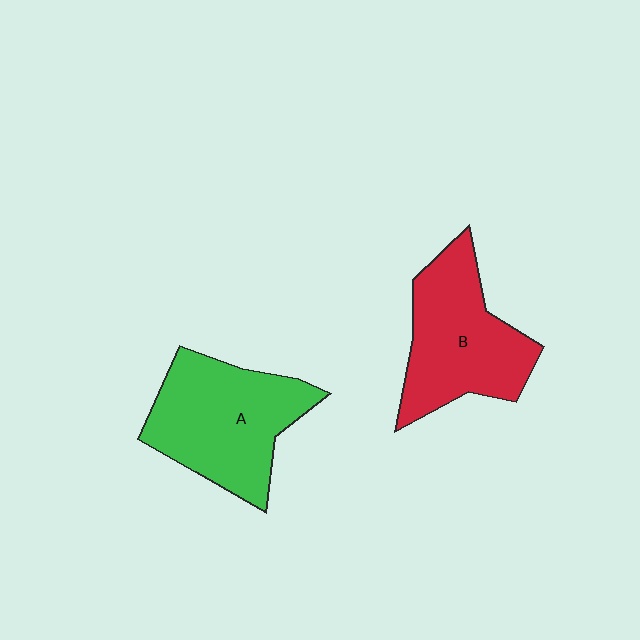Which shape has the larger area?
Shape A (green).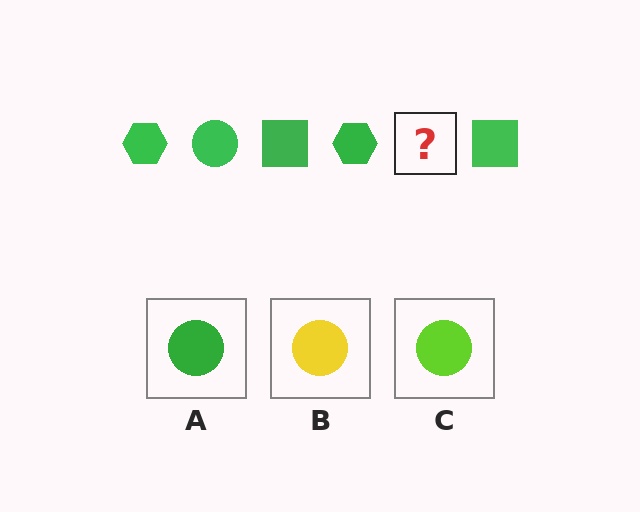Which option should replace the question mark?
Option A.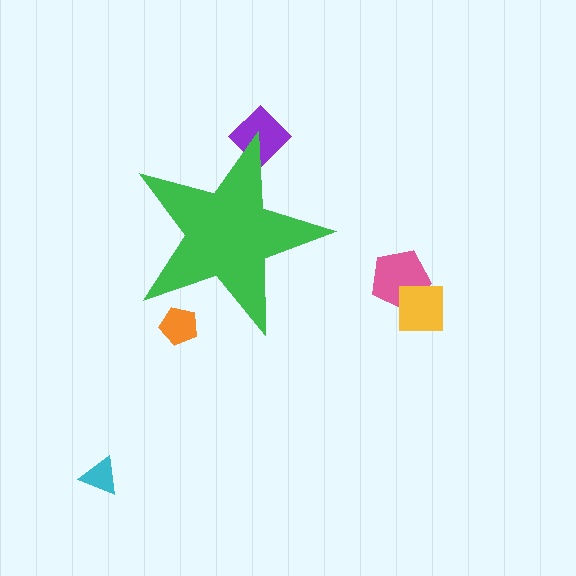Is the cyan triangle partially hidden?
No, the cyan triangle is fully visible.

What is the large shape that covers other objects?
A green star.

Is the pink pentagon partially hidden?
No, the pink pentagon is fully visible.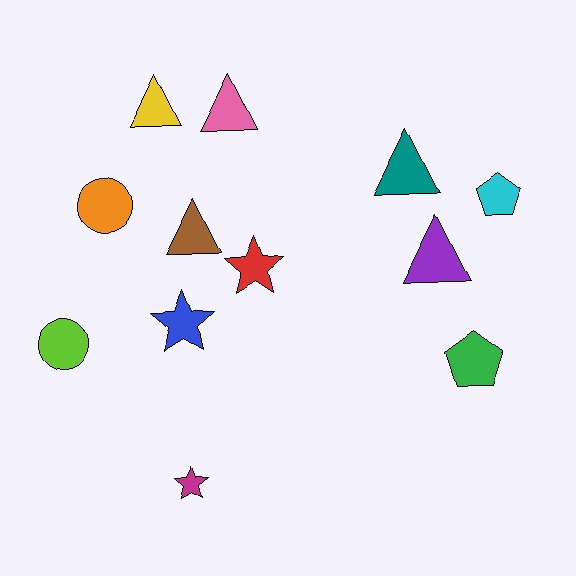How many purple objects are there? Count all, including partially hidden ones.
There is 1 purple object.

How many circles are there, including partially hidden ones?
There are 2 circles.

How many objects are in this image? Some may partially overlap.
There are 12 objects.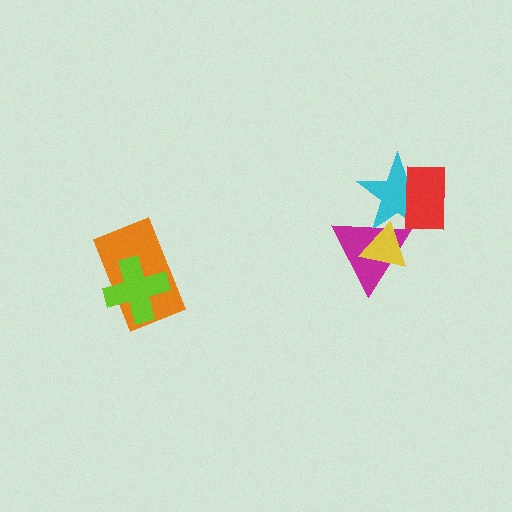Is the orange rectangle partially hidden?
Yes, it is partially covered by another shape.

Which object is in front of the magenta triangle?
The yellow triangle is in front of the magenta triangle.